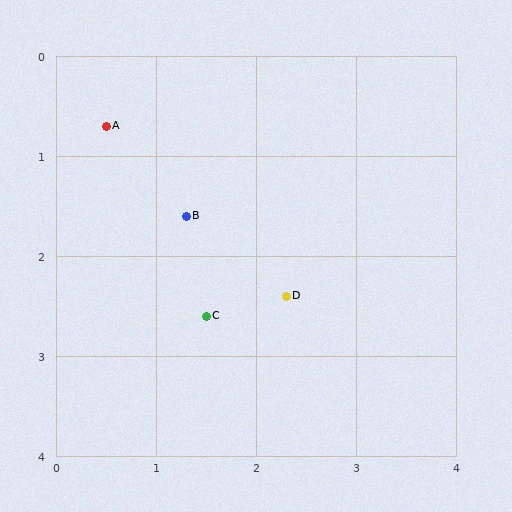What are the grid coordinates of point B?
Point B is at approximately (1.3, 1.6).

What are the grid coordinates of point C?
Point C is at approximately (1.5, 2.6).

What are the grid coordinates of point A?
Point A is at approximately (0.5, 0.7).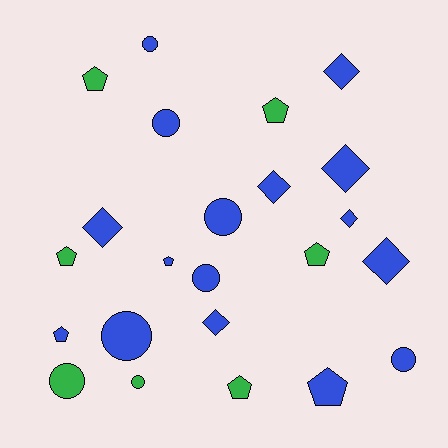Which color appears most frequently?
Blue, with 16 objects.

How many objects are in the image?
There are 23 objects.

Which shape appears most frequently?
Circle, with 8 objects.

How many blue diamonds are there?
There are 7 blue diamonds.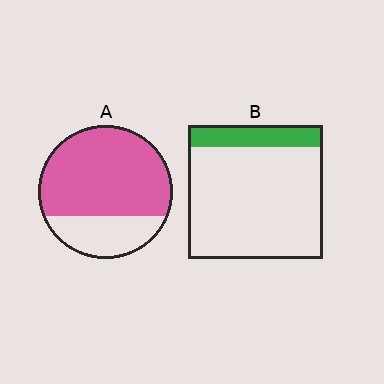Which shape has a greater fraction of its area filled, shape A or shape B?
Shape A.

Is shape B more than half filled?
No.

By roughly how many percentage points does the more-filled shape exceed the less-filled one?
By roughly 55 percentage points (A over B).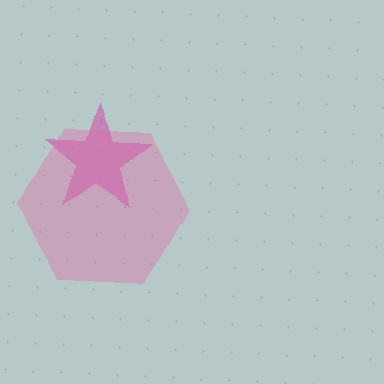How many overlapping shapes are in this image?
There are 2 overlapping shapes in the image.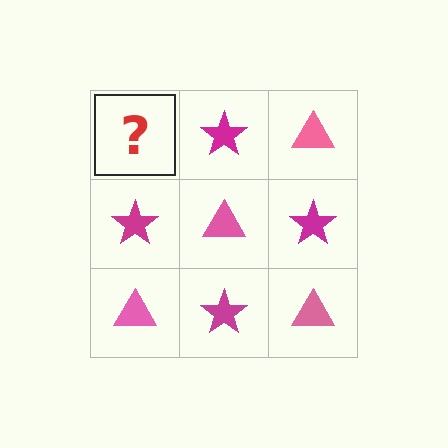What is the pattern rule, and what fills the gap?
The rule is that it alternates pink triangle and magenta star in a checkerboard pattern. The gap should be filled with a pink triangle.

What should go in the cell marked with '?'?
The missing cell should contain a pink triangle.